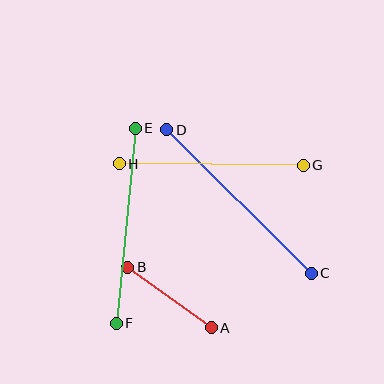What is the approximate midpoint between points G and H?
The midpoint is at approximately (211, 165) pixels.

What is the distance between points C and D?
The distance is approximately 204 pixels.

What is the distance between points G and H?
The distance is approximately 184 pixels.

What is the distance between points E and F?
The distance is approximately 196 pixels.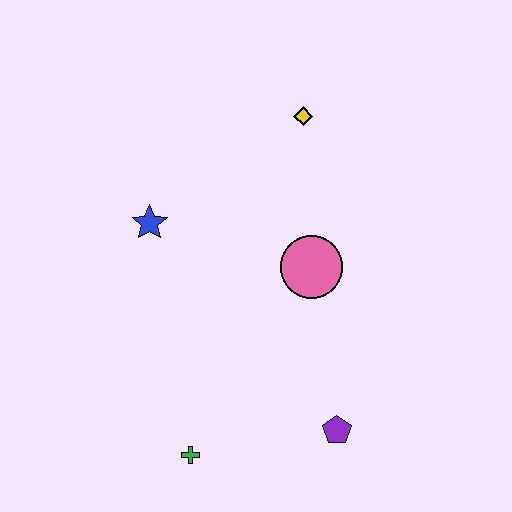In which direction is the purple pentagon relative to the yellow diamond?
The purple pentagon is below the yellow diamond.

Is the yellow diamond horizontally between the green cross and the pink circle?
Yes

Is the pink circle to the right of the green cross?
Yes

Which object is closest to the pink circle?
The yellow diamond is closest to the pink circle.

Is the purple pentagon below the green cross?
No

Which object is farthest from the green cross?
The yellow diamond is farthest from the green cross.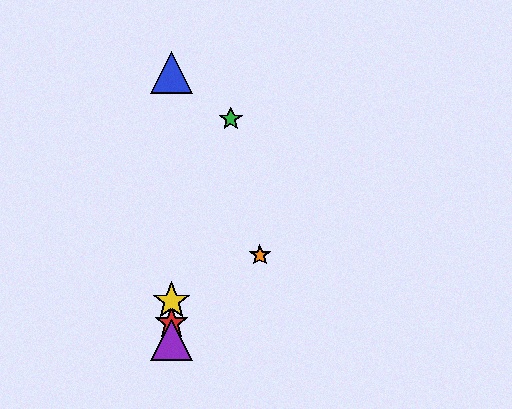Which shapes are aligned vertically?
The red star, the blue triangle, the yellow star, the purple triangle are aligned vertically.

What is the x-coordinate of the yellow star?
The yellow star is at x≈172.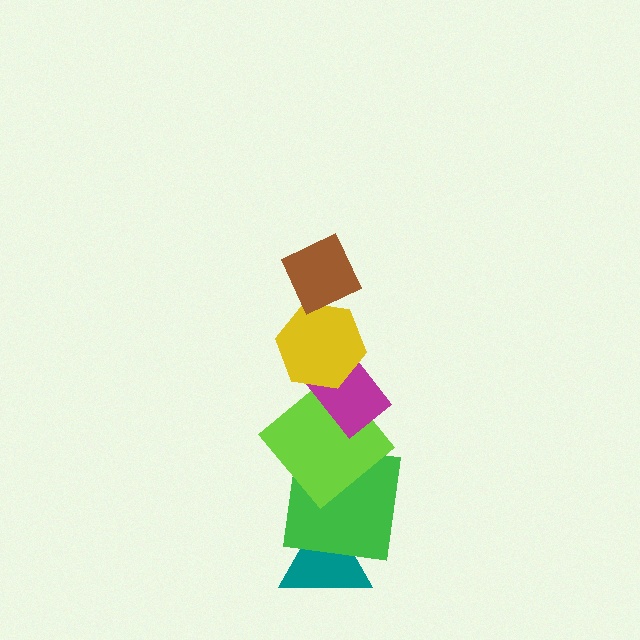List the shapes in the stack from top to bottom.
From top to bottom: the brown diamond, the yellow hexagon, the magenta rectangle, the lime diamond, the green square, the teal triangle.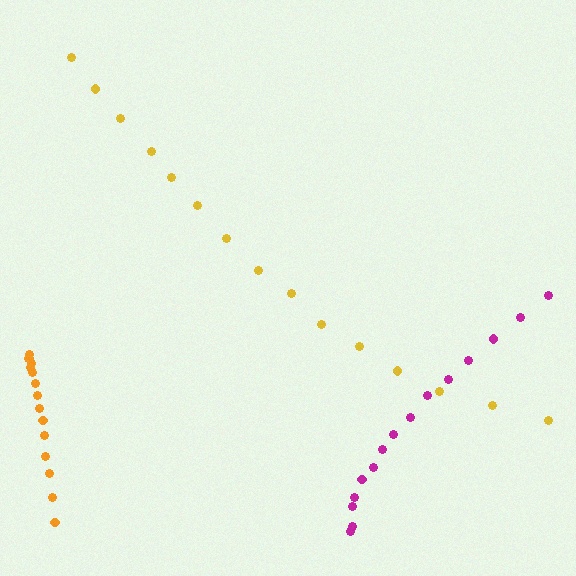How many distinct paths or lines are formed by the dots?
There are 3 distinct paths.